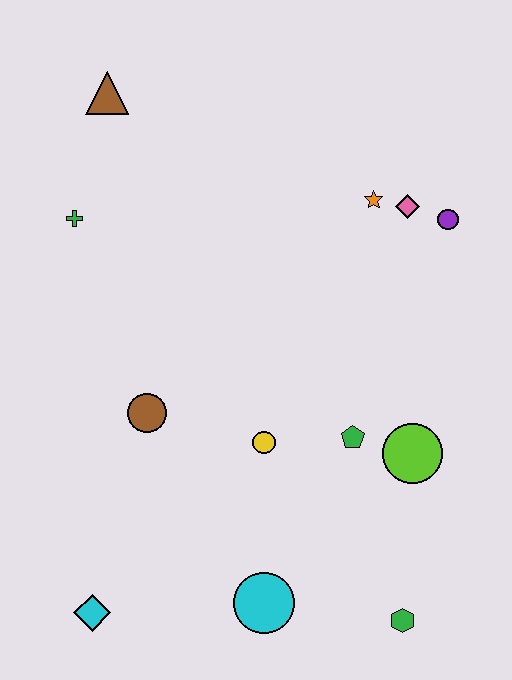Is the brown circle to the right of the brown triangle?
Yes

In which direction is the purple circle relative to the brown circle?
The purple circle is to the right of the brown circle.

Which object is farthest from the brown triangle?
The green hexagon is farthest from the brown triangle.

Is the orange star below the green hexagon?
No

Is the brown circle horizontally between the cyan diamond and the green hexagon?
Yes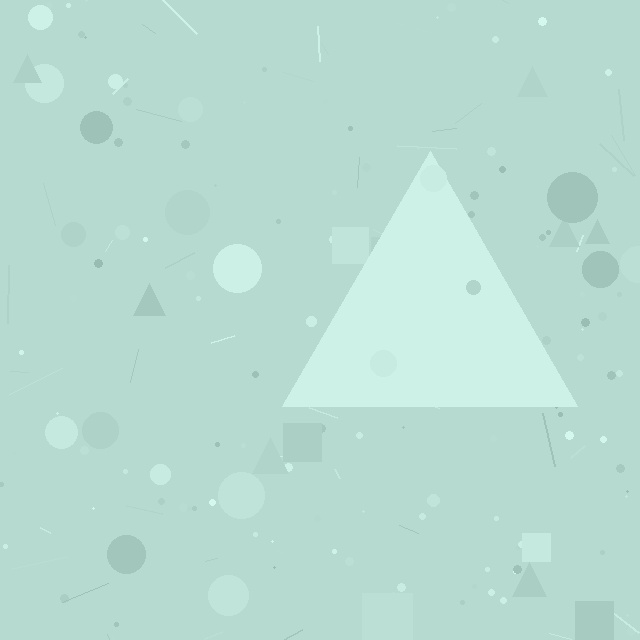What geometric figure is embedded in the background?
A triangle is embedded in the background.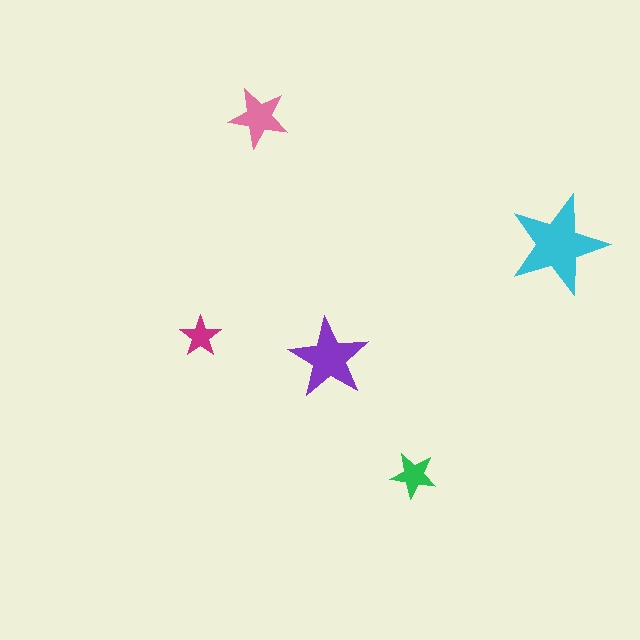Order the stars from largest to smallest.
the cyan one, the purple one, the pink one, the green one, the magenta one.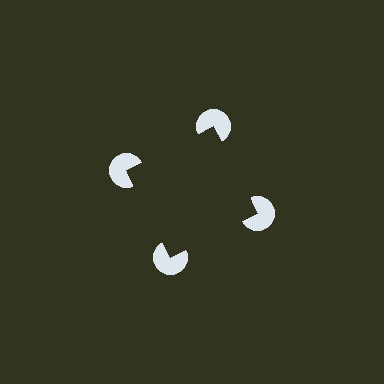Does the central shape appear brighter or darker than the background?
It typically appears slightly darker than the background, even though no actual brightness change is drawn.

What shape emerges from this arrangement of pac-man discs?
An illusory square — its edges are inferred from the aligned wedge cuts in the pac-man discs, not physically drawn.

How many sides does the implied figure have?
4 sides.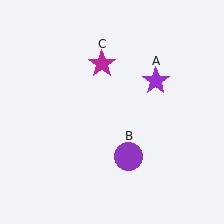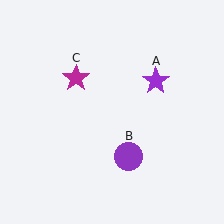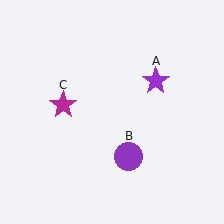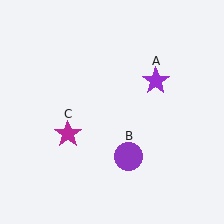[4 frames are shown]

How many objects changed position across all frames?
1 object changed position: magenta star (object C).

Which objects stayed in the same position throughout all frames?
Purple star (object A) and purple circle (object B) remained stationary.